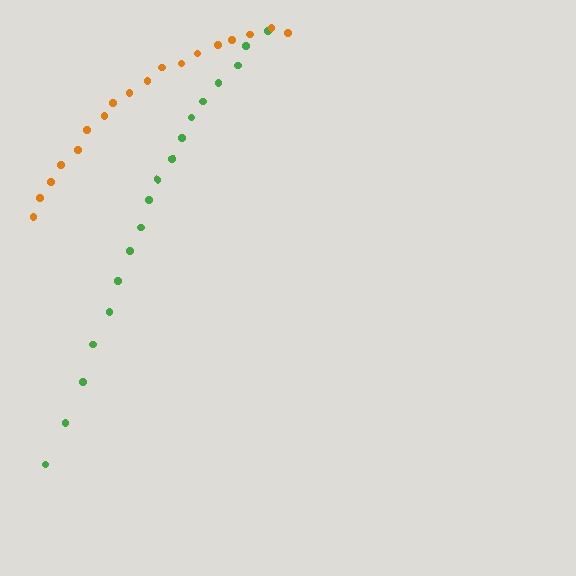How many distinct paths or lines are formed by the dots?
There are 2 distinct paths.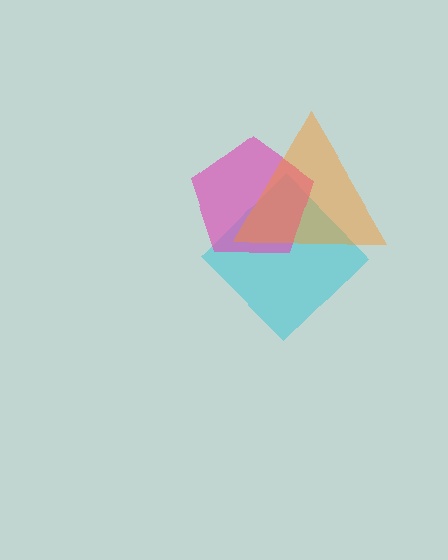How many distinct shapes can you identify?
There are 3 distinct shapes: a cyan diamond, a pink pentagon, an orange triangle.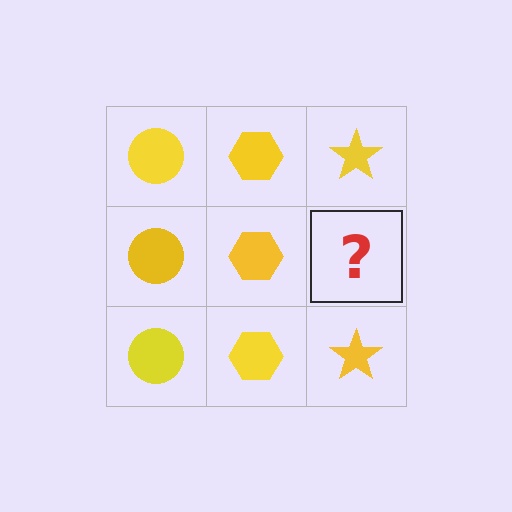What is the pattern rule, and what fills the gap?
The rule is that each column has a consistent shape. The gap should be filled with a yellow star.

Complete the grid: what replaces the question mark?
The question mark should be replaced with a yellow star.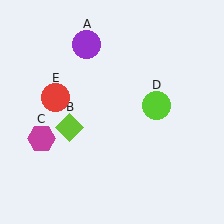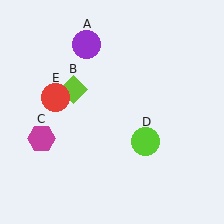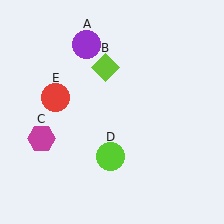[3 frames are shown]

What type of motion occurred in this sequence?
The lime diamond (object B), lime circle (object D) rotated clockwise around the center of the scene.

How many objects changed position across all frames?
2 objects changed position: lime diamond (object B), lime circle (object D).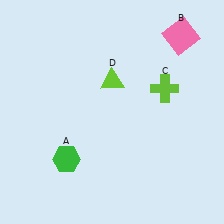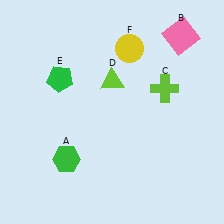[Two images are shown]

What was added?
A green pentagon (E), a yellow circle (F) were added in Image 2.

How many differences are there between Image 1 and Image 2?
There are 2 differences between the two images.